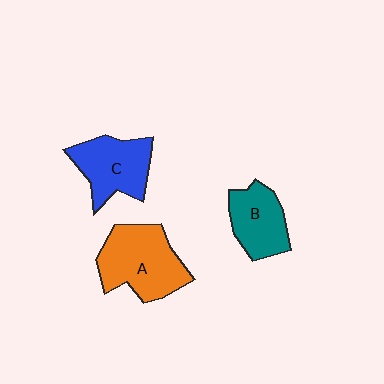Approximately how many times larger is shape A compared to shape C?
Approximately 1.2 times.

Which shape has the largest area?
Shape A (orange).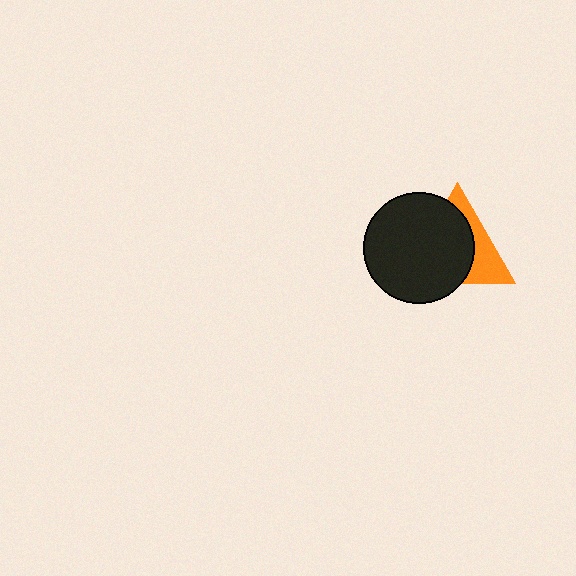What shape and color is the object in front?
The object in front is a black circle.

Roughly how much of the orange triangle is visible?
A small part of it is visible (roughly 36%).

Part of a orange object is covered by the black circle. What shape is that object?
It is a triangle.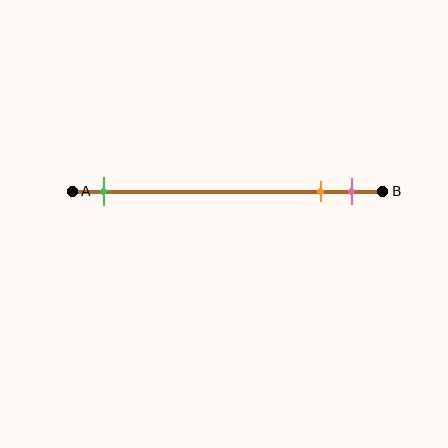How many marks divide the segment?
There are 3 marks dividing the segment.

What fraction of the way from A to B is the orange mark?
The orange mark is approximately 80% (0.8) of the way from A to B.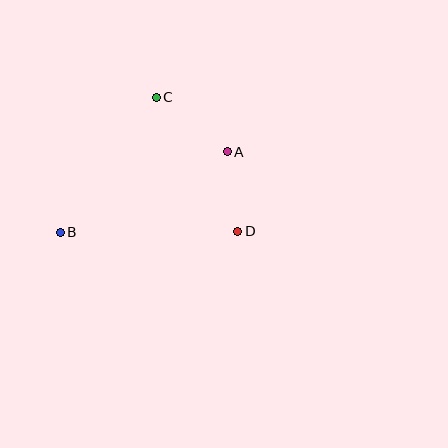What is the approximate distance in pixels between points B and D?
The distance between B and D is approximately 177 pixels.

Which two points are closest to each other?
Points A and D are closest to each other.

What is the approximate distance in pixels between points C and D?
The distance between C and D is approximately 157 pixels.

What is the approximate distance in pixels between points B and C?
The distance between B and C is approximately 166 pixels.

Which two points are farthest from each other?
Points A and B are farthest from each other.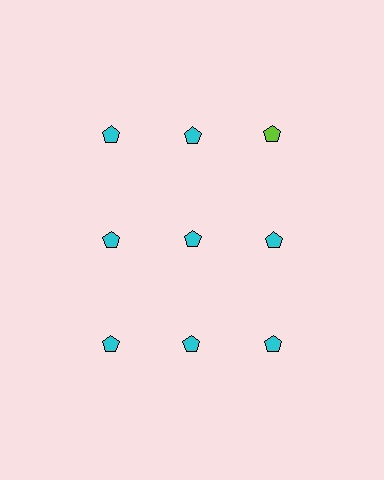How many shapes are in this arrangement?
There are 9 shapes arranged in a grid pattern.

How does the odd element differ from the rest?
It has a different color: lime instead of cyan.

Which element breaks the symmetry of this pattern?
The lime pentagon in the top row, center column breaks the symmetry. All other shapes are cyan pentagons.